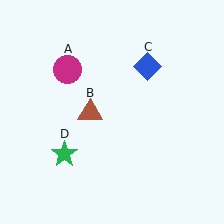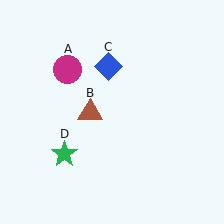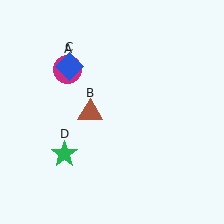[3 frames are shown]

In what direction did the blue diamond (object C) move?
The blue diamond (object C) moved left.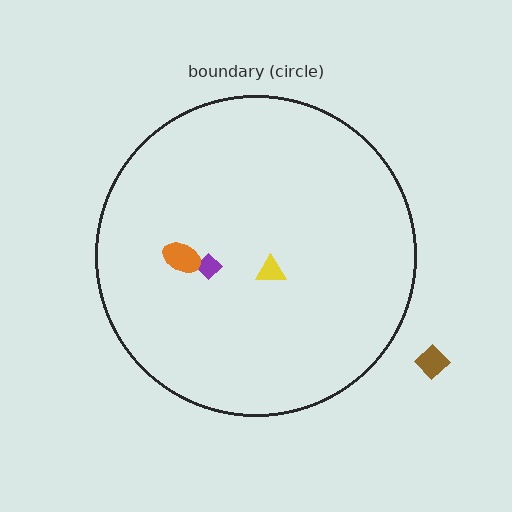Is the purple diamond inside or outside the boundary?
Inside.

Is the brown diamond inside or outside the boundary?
Outside.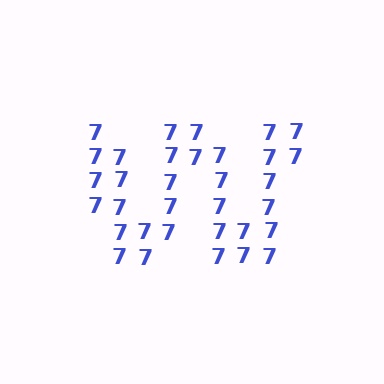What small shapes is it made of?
It is made of small digit 7's.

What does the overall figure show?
The overall figure shows the letter W.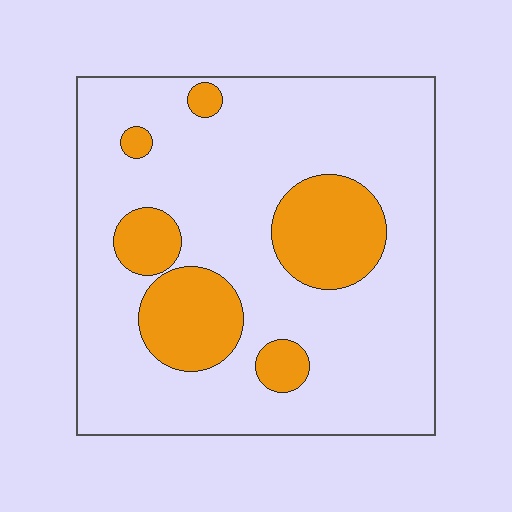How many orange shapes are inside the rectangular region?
6.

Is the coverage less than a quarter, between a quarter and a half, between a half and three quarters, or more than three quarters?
Less than a quarter.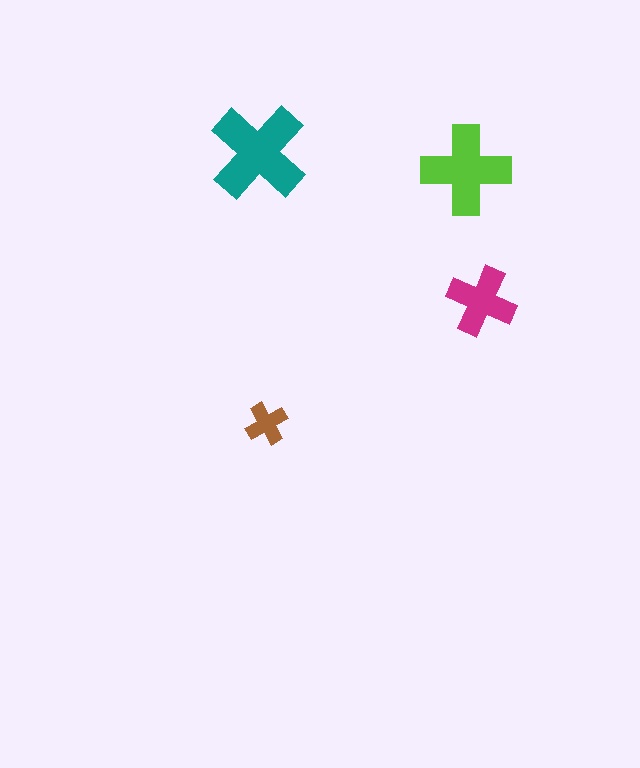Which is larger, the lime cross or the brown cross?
The lime one.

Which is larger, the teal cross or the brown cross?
The teal one.